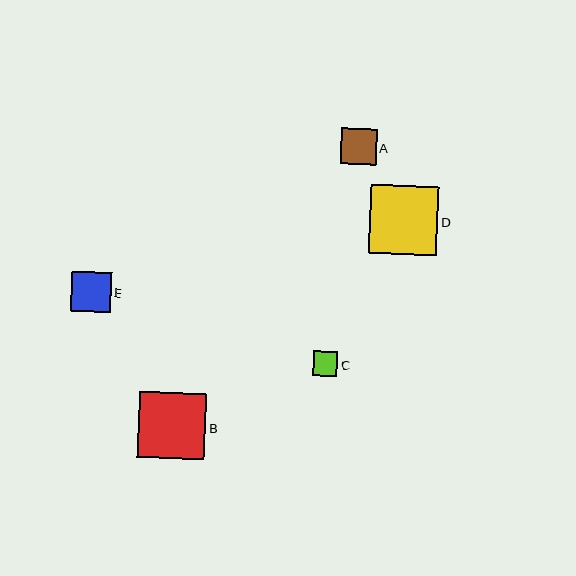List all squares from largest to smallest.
From largest to smallest: D, B, E, A, C.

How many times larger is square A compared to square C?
Square A is approximately 1.5 times the size of square C.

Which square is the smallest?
Square C is the smallest with a size of approximately 24 pixels.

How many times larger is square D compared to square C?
Square D is approximately 2.8 times the size of square C.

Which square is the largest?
Square D is the largest with a size of approximately 68 pixels.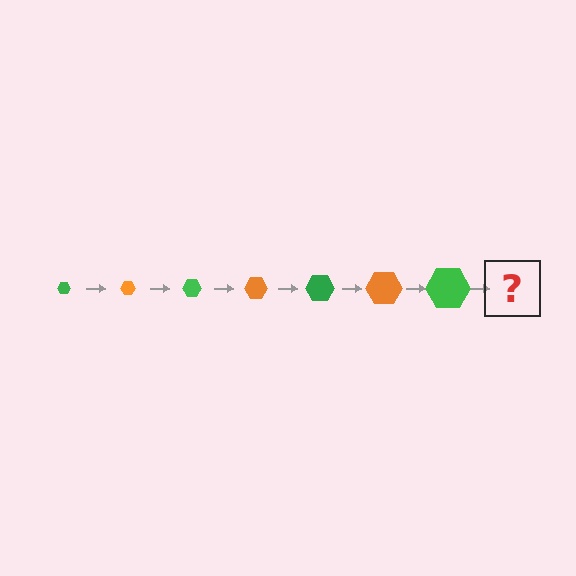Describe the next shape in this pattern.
It should be an orange hexagon, larger than the previous one.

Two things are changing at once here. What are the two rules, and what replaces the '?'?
The two rules are that the hexagon grows larger each step and the color cycles through green and orange. The '?' should be an orange hexagon, larger than the previous one.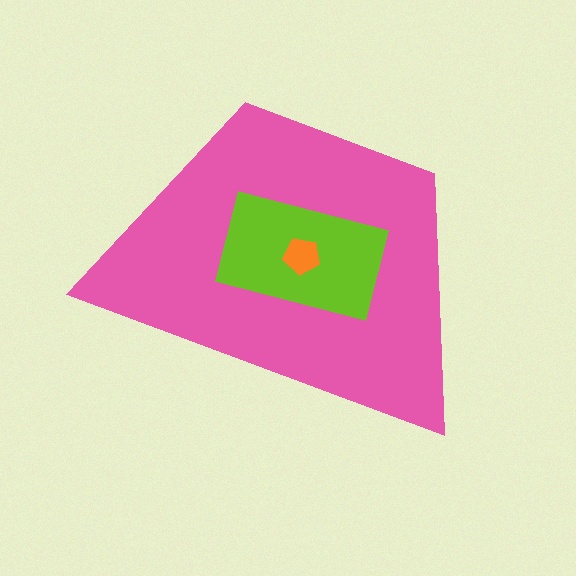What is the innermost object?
The orange pentagon.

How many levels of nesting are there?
3.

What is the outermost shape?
The pink trapezoid.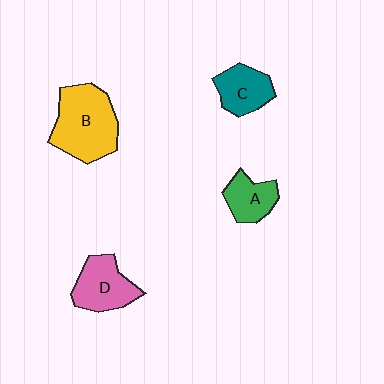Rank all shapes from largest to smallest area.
From largest to smallest: B (yellow), D (pink), C (teal), A (green).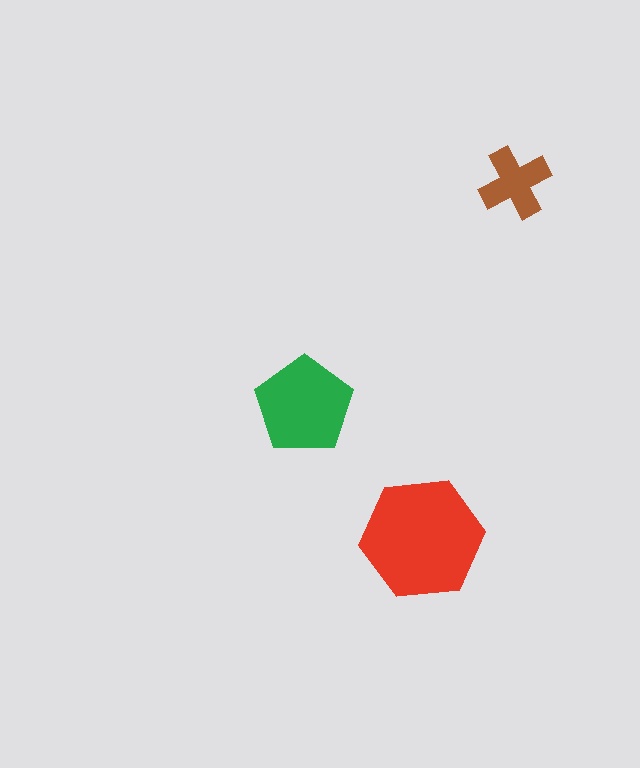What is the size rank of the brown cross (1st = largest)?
3rd.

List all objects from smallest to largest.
The brown cross, the green pentagon, the red hexagon.